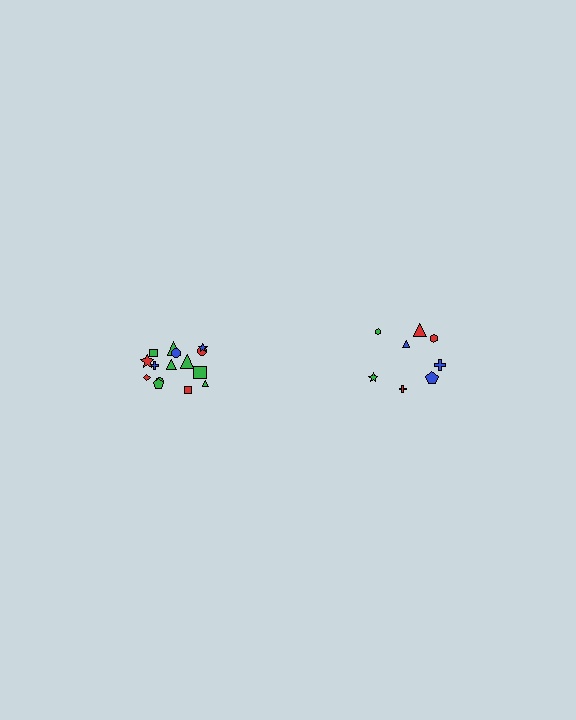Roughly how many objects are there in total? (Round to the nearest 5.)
Roughly 25 objects in total.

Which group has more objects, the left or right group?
The left group.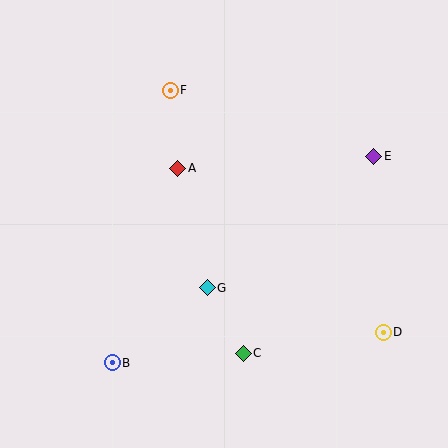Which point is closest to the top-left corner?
Point F is closest to the top-left corner.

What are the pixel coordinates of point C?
Point C is at (243, 353).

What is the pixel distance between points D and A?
The distance between D and A is 263 pixels.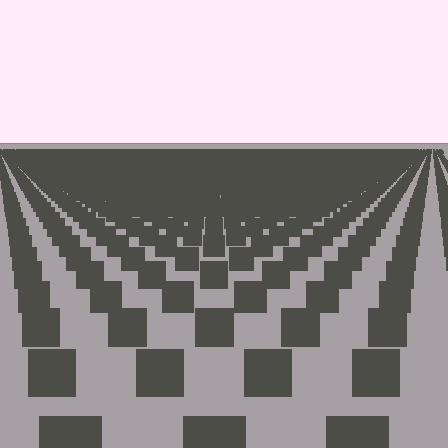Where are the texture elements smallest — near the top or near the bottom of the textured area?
Near the top.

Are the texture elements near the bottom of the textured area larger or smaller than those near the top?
Larger. Near the bottom, elements are closer to the viewer and appear at a bigger on-screen size.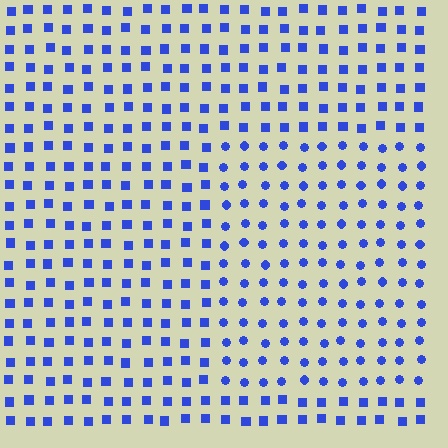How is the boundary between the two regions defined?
The boundary is defined by a change in element shape: circles inside vs. squares outside. All elements share the same color and spacing.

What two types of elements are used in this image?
The image uses circles inside the rectangle region and squares outside it.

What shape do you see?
I see a rectangle.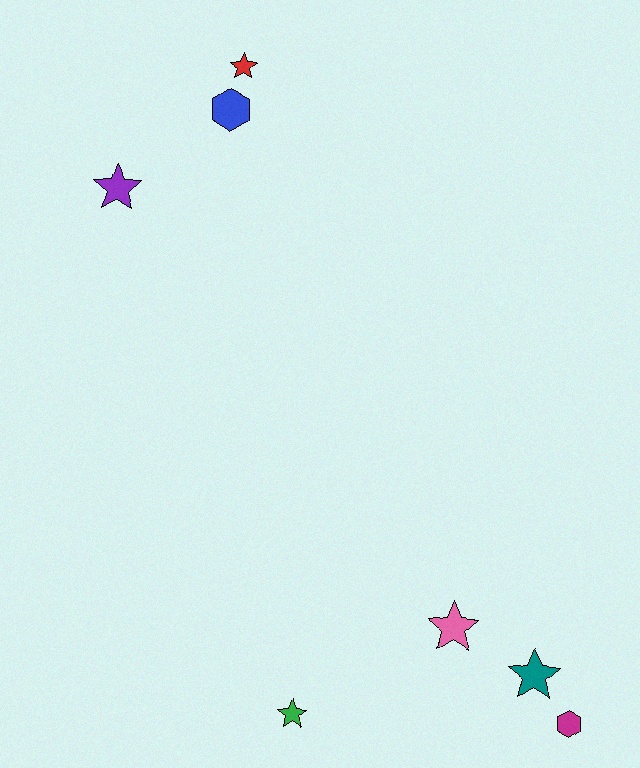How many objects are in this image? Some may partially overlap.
There are 7 objects.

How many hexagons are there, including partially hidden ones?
There are 2 hexagons.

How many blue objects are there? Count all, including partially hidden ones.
There is 1 blue object.